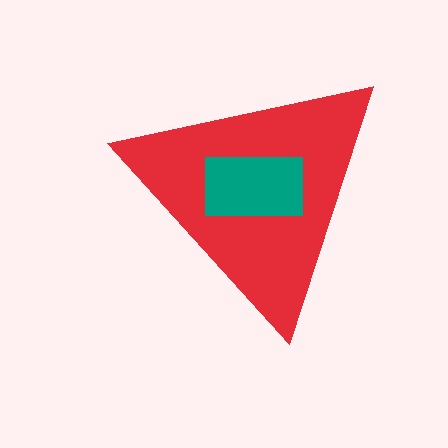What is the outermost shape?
The red triangle.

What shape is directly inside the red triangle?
The teal rectangle.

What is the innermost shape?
The teal rectangle.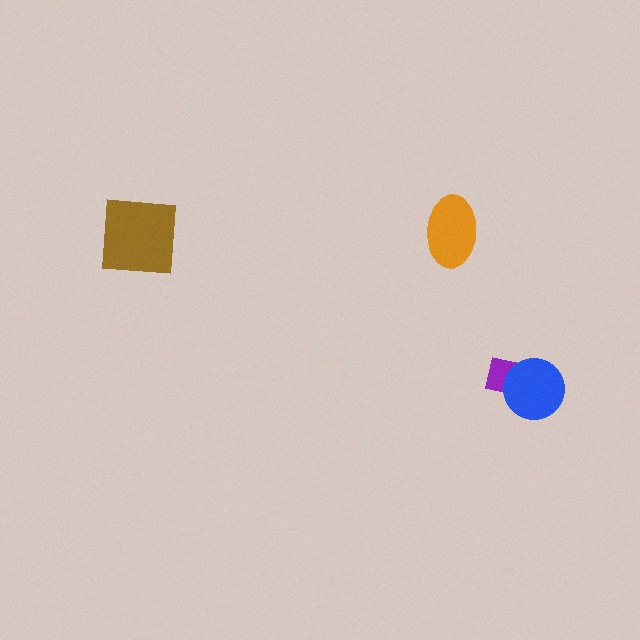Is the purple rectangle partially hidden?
Yes, it is partially covered by another shape.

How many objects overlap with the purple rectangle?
1 object overlaps with the purple rectangle.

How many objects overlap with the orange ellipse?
0 objects overlap with the orange ellipse.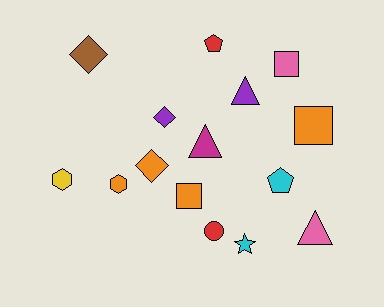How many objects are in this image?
There are 15 objects.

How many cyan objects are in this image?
There are 2 cyan objects.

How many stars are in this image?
There is 1 star.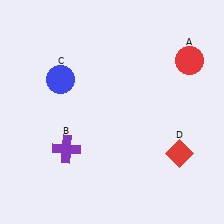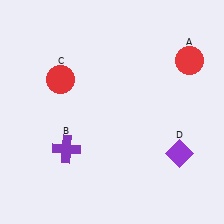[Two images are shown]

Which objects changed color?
C changed from blue to red. D changed from red to purple.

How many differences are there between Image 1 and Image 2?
There are 2 differences between the two images.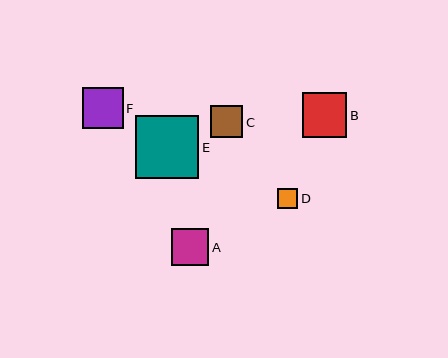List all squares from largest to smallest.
From largest to smallest: E, B, F, A, C, D.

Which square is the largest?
Square E is the largest with a size of approximately 63 pixels.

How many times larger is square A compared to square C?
Square A is approximately 1.2 times the size of square C.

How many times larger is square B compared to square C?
Square B is approximately 1.4 times the size of square C.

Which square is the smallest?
Square D is the smallest with a size of approximately 20 pixels.